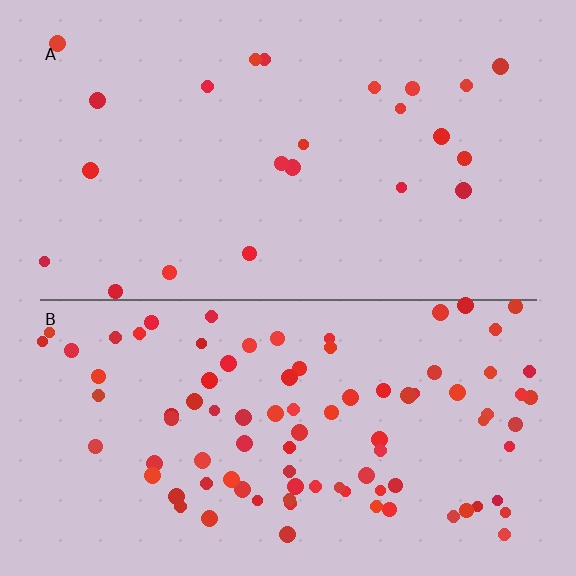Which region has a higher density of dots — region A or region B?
B (the bottom).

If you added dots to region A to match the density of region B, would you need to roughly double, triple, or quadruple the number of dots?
Approximately quadruple.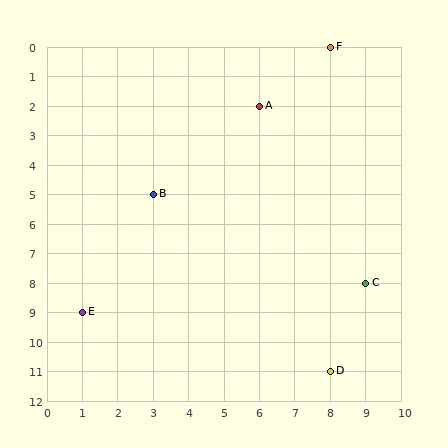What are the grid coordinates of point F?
Point F is at grid coordinates (8, 0).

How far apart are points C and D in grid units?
Points C and D are 1 column and 3 rows apart (about 3.2 grid units diagonally).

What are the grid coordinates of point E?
Point E is at grid coordinates (1, 9).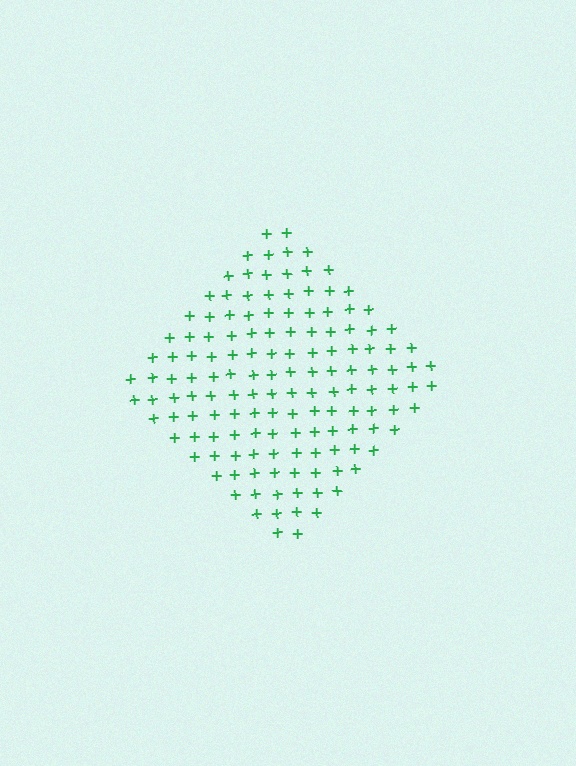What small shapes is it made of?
It is made of small plus signs.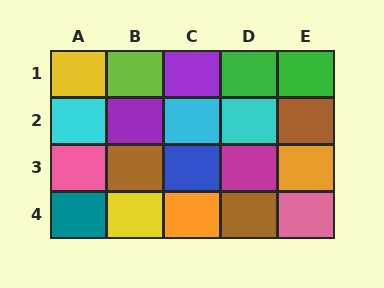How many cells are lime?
1 cell is lime.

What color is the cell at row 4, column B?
Yellow.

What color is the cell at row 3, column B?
Brown.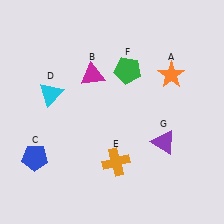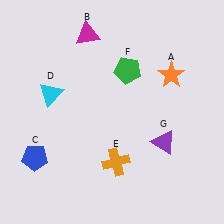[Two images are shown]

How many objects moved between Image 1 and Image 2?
1 object moved between the two images.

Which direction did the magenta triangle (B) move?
The magenta triangle (B) moved up.